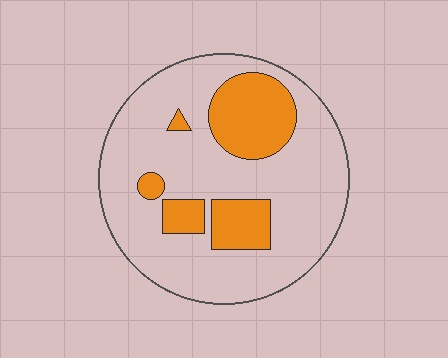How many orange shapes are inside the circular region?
5.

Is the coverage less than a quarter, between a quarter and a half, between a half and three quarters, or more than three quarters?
Less than a quarter.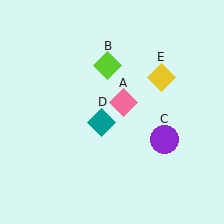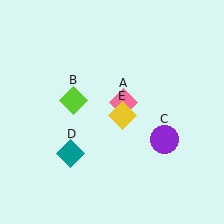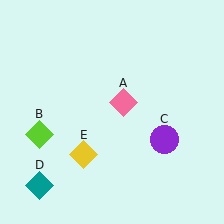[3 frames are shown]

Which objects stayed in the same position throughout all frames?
Pink diamond (object A) and purple circle (object C) remained stationary.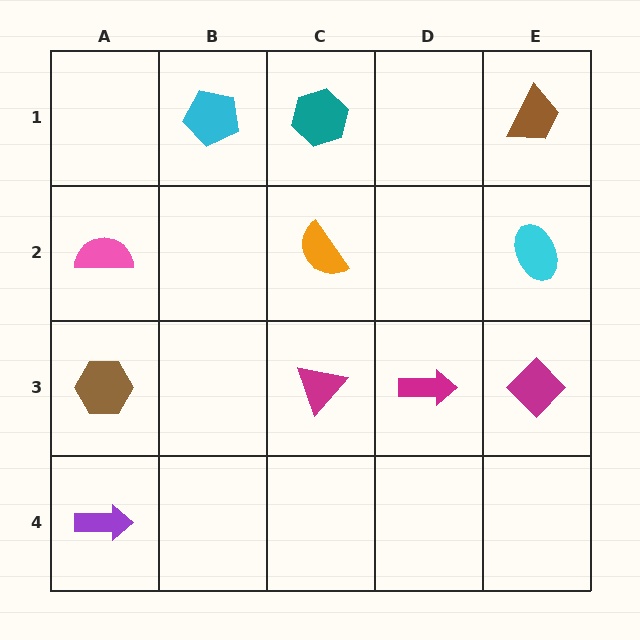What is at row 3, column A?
A brown hexagon.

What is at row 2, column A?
A pink semicircle.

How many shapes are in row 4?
1 shape.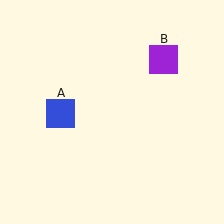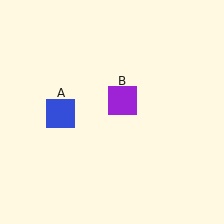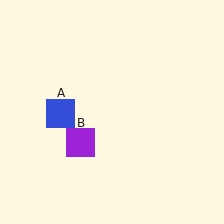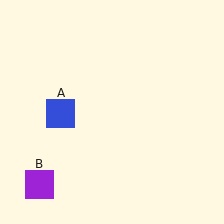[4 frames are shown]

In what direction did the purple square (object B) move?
The purple square (object B) moved down and to the left.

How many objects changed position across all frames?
1 object changed position: purple square (object B).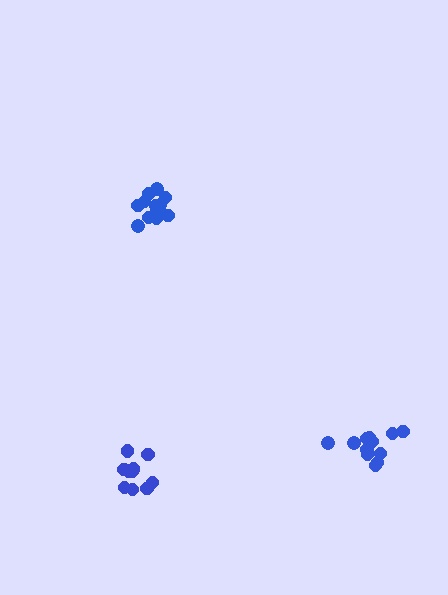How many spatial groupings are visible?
There are 3 spatial groupings.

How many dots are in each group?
Group 1: 12 dots, Group 2: 11 dots, Group 3: 12 dots (35 total).